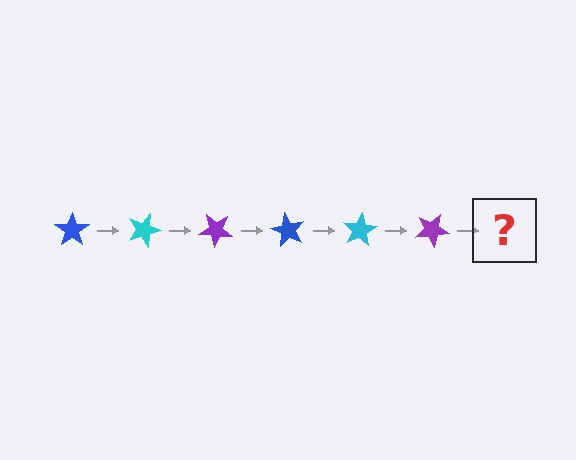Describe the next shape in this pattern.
It should be a blue star, rotated 120 degrees from the start.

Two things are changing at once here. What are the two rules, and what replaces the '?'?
The two rules are that it rotates 20 degrees each step and the color cycles through blue, cyan, and purple. The '?' should be a blue star, rotated 120 degrees from the start.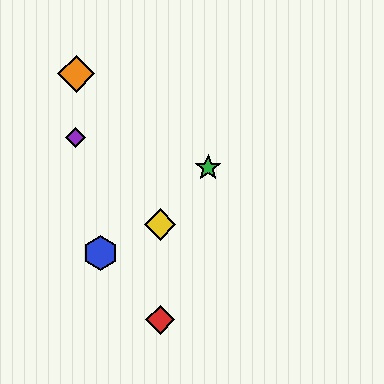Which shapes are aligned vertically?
The red diamond, the yellow diamond are aligned vertically.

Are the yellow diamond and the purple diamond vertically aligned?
No, the yellow diamond is at x≈160 and the purple diamond is at x≈76.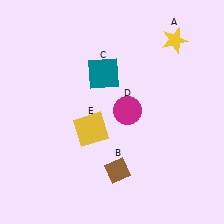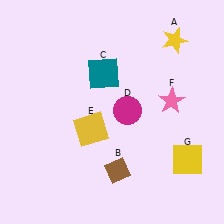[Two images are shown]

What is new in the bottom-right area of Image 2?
A yellow square (G) was added in the bottom-right area of Image 2.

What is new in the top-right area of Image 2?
A pink star (F) was added in the top-right area of Image 2.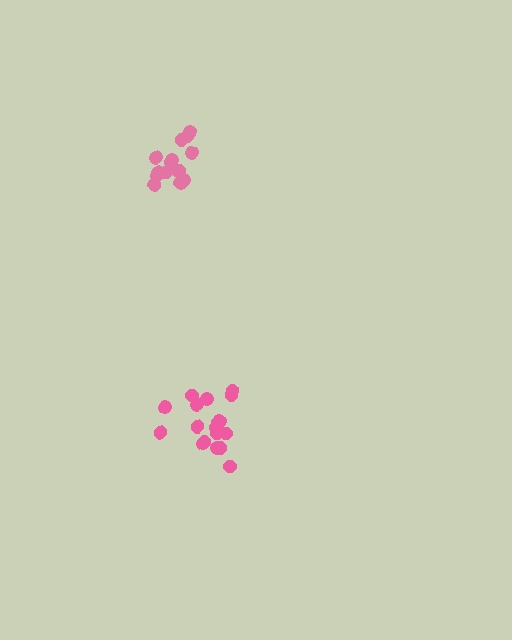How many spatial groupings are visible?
There are 2 spatial groupings.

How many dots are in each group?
Group 1: 18 dots, Group 2: 15 dots (33 total).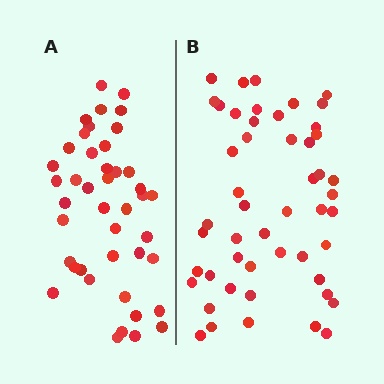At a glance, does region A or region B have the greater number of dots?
Region B (the right region) has more dots.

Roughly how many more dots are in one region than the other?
Region B has roughly 8 or so more dots than region A.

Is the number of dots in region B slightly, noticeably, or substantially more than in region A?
Region B has only slightly more — the two regions are fairly close. The ratio is roughly 1.2 to 1.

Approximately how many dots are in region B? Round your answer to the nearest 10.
About 50 dots.